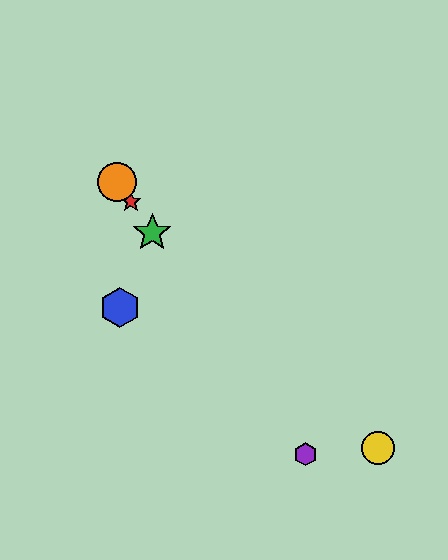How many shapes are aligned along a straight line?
4 shapes (the red star, the green star, the purple hexagon, the orange circle) are aligned along a straight line.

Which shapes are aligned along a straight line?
The red star, the green star, the purple hexagon, the orange circle are aligned along a straight line.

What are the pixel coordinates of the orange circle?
The orange circle is at (117, 182).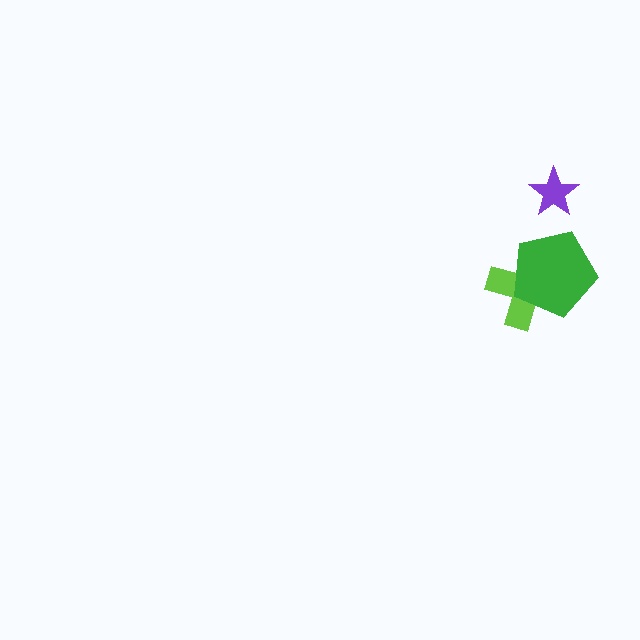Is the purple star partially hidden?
No, no other shape covers it.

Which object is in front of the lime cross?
The green pentagon is in front of the lime cross.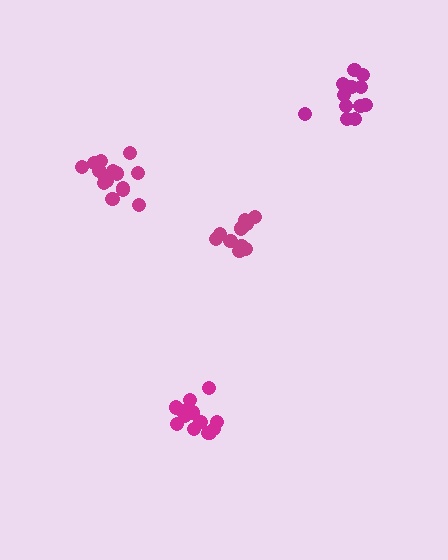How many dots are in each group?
Group 1: 13 dots, Group 2: 13 dots, Group 3: 15 dots, Group 4: 13 dots (54 total).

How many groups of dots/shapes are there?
There are 4 groups.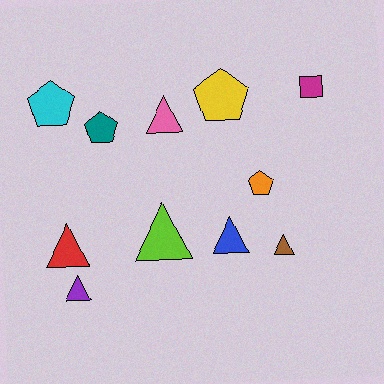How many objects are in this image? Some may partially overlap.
There are 11 objects.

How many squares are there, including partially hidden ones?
There is 1 square.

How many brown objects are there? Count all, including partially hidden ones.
There is 1 brown object.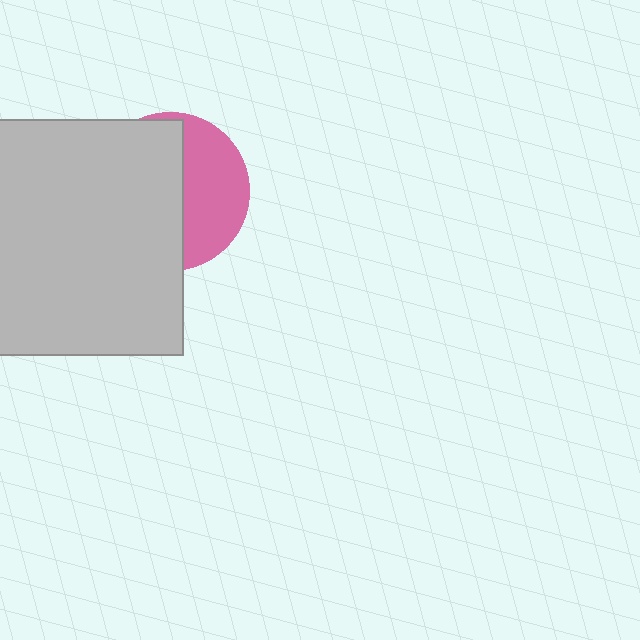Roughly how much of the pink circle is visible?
A small part of it is visible (roughly 41%).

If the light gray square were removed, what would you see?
You would see the complete pink circle.